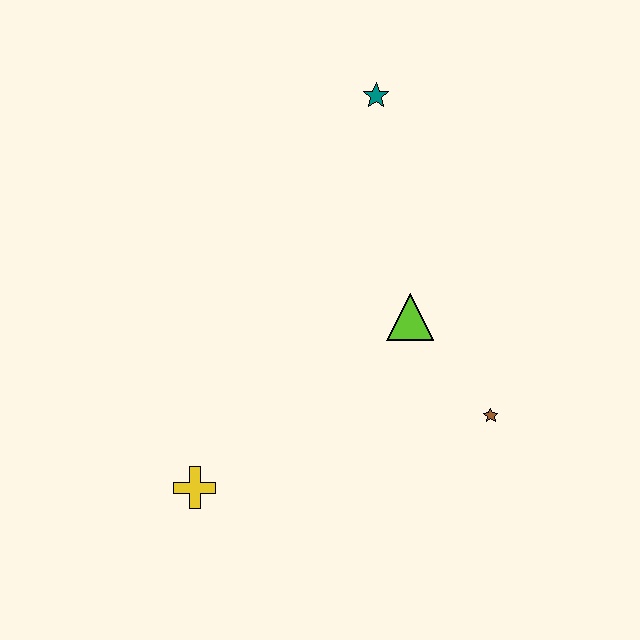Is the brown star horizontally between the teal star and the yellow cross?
No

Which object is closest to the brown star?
The lime triangle is closest to the brown star.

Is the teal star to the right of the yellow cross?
Yes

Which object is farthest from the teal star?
The yellow cross is farthest from the teal star.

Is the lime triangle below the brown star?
No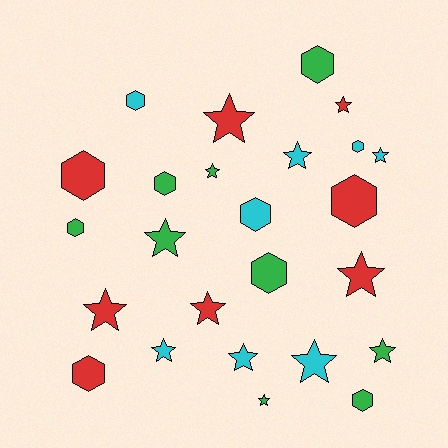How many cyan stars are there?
There are 5 cyan stars.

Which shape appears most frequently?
Star, with 14 objects.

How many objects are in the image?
There are 25 objects.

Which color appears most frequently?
Green, with 9 objects.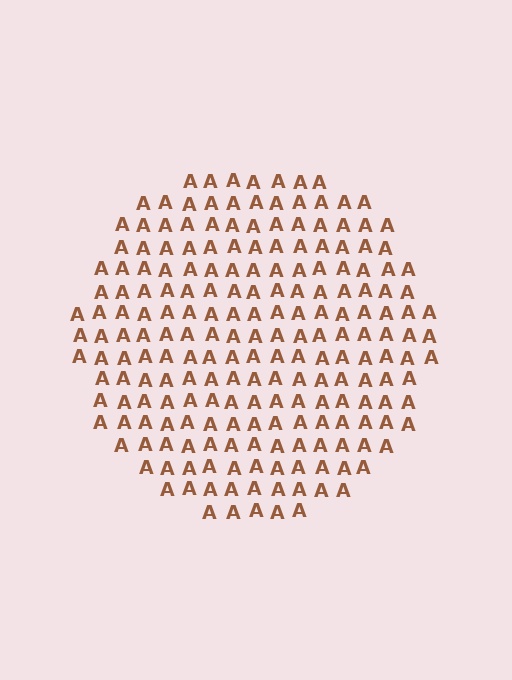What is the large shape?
The large shape is a circle.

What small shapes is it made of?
It is made of small letter A's.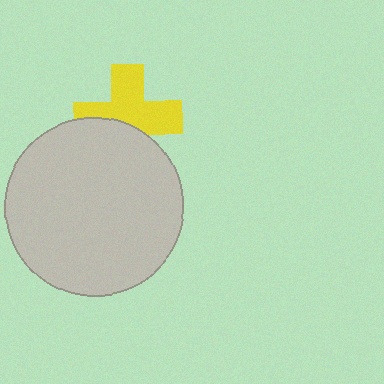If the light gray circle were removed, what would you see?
You would see the complete yellow cross.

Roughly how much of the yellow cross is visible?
About half of it is visible (roughly 63%).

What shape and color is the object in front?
The object in front is a light gray circle.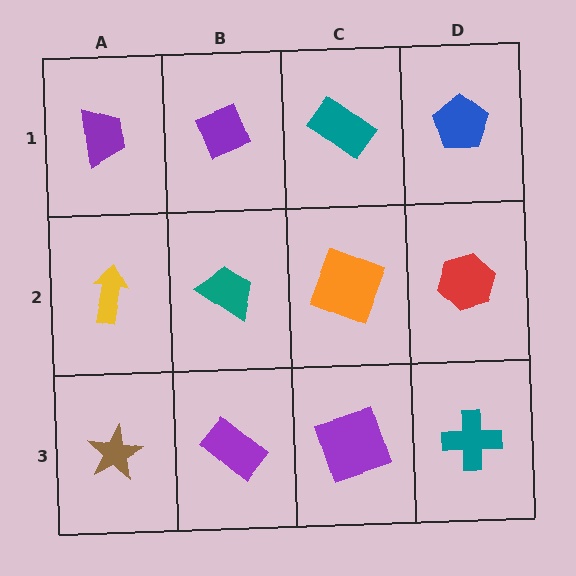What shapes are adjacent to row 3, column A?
A yellow arrow (row 2, column A), a purple rectangle (row 3, column B).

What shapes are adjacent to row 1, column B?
A teal trapezoid (row 2, column B), a purple trapezoid (row 1, column A), a teal rectangle (row 1, column C).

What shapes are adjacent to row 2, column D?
A blue pentagon (row 1, column D), a teal cross (row 3, column D), an orange square (row 2, column C).